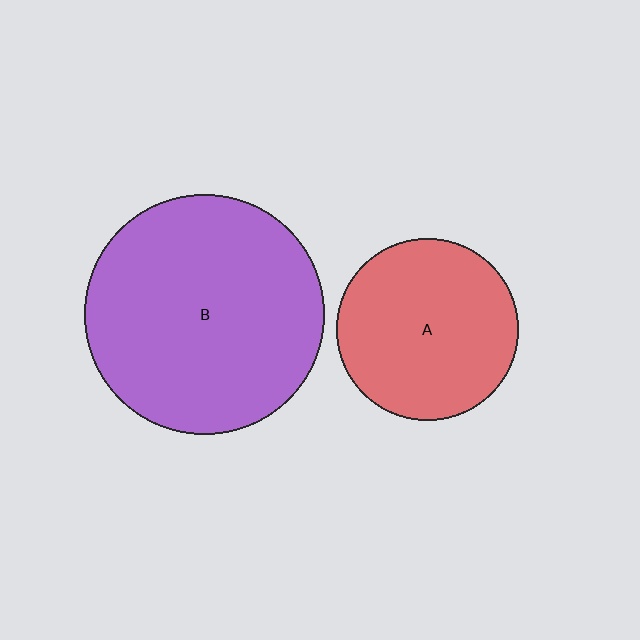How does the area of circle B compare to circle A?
Approximately 1.7 times.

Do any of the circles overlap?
No, none of the circles overlap.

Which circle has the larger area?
Circle B (purple).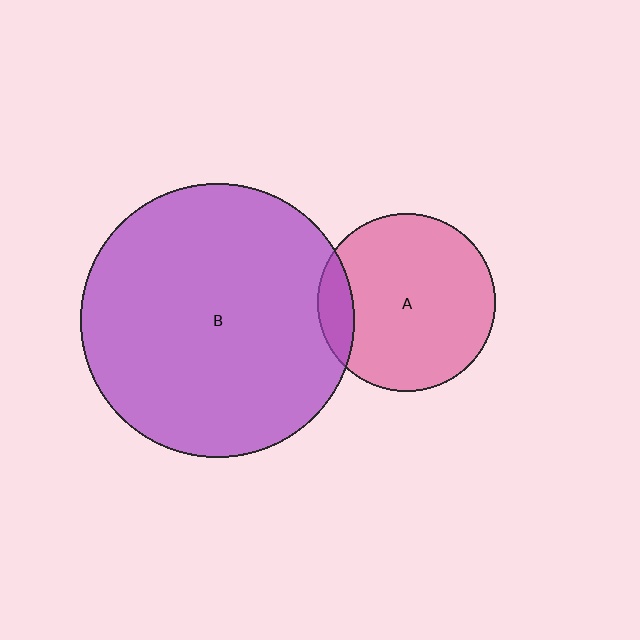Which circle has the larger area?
Circle B (purple).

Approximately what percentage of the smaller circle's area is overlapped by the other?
Approximately 10%.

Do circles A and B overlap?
Yes.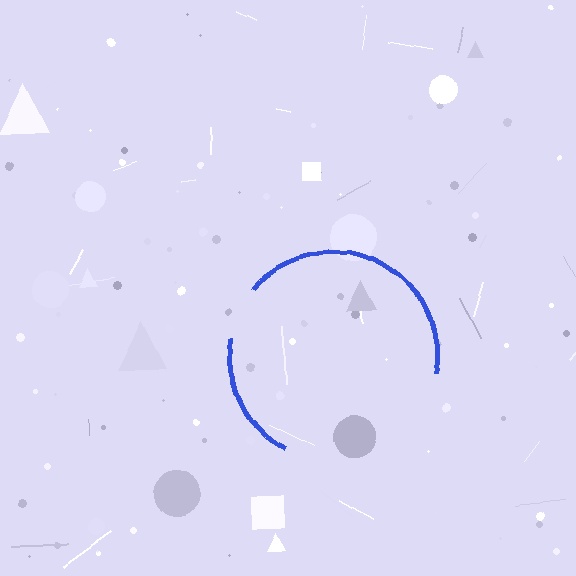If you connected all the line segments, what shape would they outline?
They would outline a circle.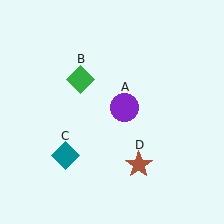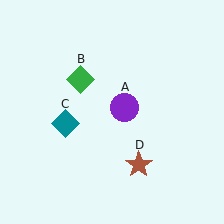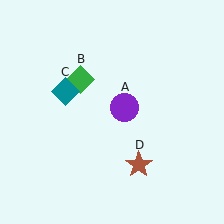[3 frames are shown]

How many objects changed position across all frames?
1 object changed position: teal diamond (object C).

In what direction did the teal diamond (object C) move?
The teal diamond (object C) moved up.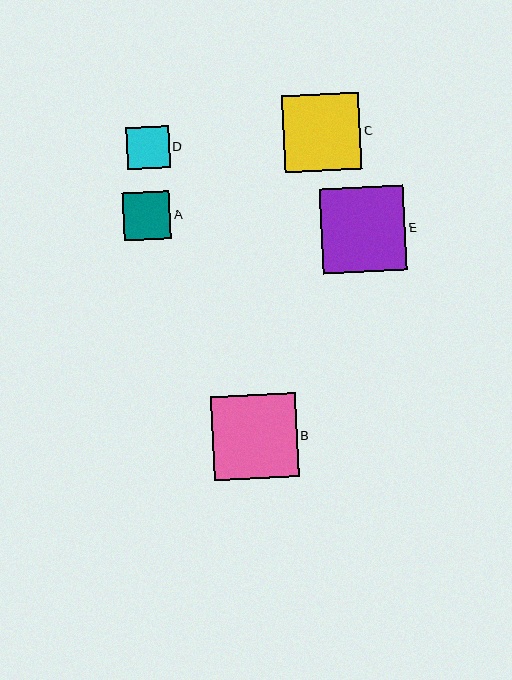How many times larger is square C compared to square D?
Square C is approximately 1.8 times the size of square D.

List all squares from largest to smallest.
From largest to smallest: B, E, C, A, D.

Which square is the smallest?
Square D is the smallest with a size of approximately 42 pixels.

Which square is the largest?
Square B is the largest with a size of approximately 85 pixels.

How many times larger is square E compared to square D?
Square E is approximately 2.0 times the size of square D.